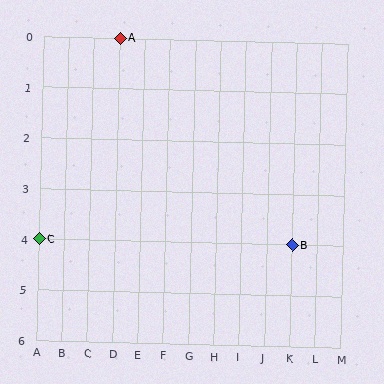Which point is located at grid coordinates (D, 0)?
Point A is at (D, 0).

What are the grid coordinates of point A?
Point A is at grid coordinates (D, 0).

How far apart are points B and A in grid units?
Points B and A are 7 columns and 4 rows apart (about 8.1 grid units diagonally).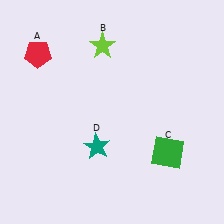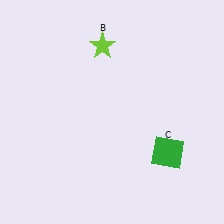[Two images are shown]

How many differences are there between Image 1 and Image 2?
There are 2 differences between the two images.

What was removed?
The teal star (D), the red pentagon (A) were removed in Image 2.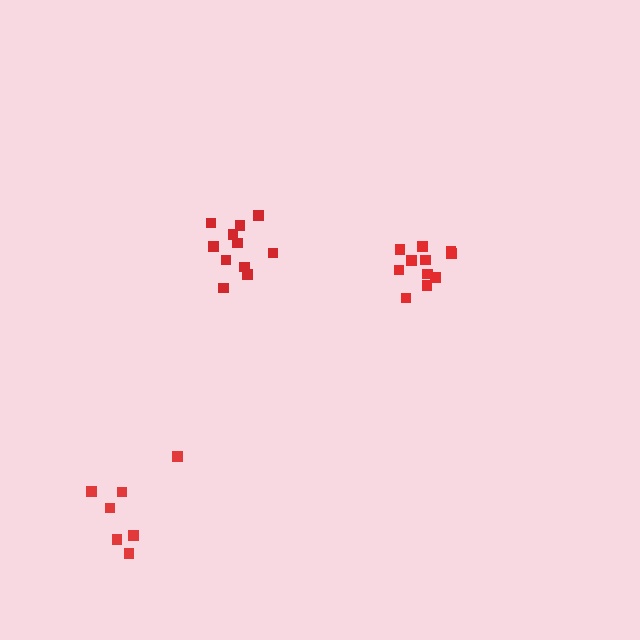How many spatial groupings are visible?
There are 3 spatial groupings.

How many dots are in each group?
Group 1: 7 dots, Group 2: 11 dots, Group 3: 11 dots (29 total).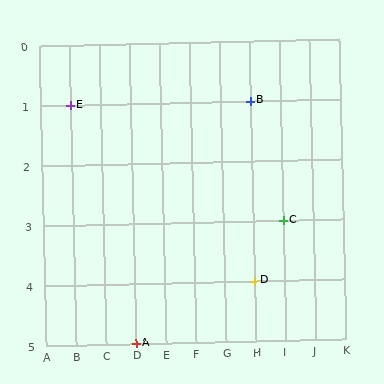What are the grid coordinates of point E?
Point E is at grid coordinates (B, 1).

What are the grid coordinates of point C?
Point C is at grid coordinates (I, 3).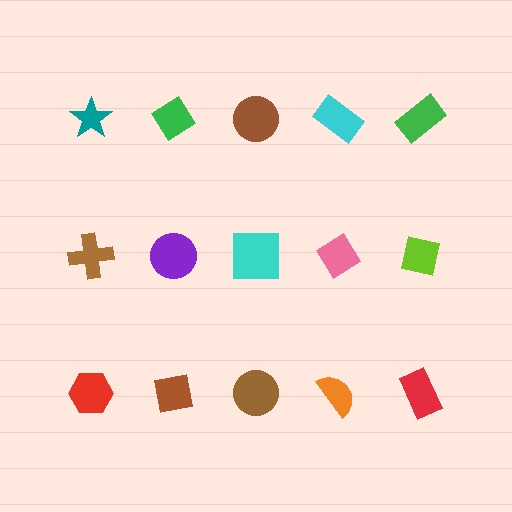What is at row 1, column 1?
A teal star.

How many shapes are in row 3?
5 shapes.